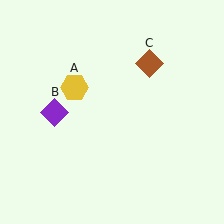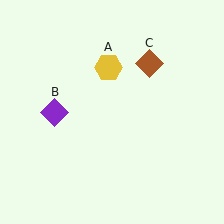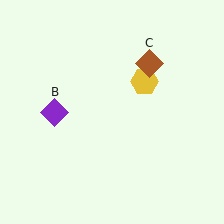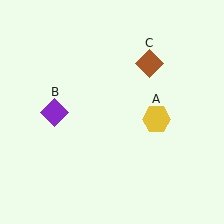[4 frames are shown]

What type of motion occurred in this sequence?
The yellow hexagon (object A) rotated clockwise around the center of the scene.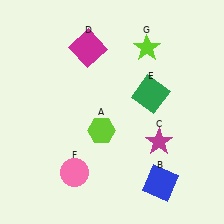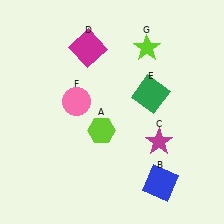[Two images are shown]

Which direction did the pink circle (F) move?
The pink circle (F) moved up.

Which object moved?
The pink circle (F) moved up.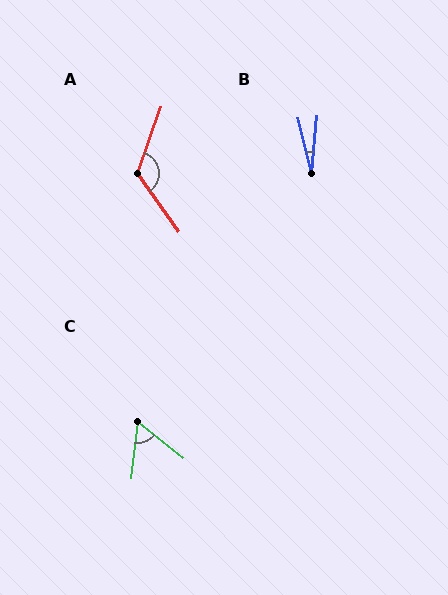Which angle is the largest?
A, at approximately 126 degrees.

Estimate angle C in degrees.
Approximately 58 degrees.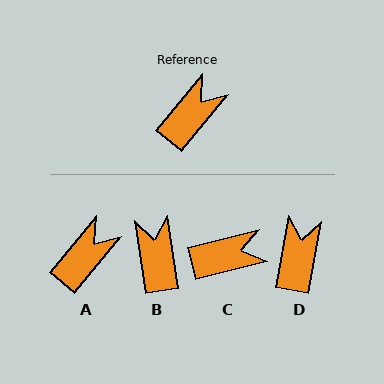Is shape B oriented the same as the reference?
No, it is off by about 48 degrees.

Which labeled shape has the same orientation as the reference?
A.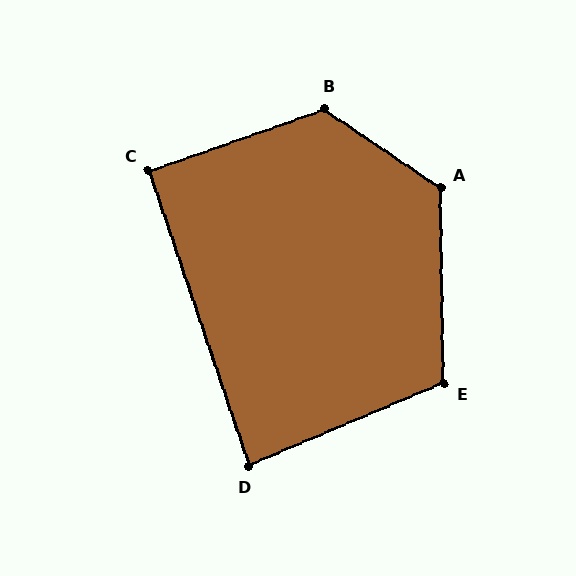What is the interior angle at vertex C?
Approximately 90 degrees (approximately right).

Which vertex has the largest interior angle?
B, at approximately 127 degrees.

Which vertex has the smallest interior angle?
D, at approximately 86 degrees.